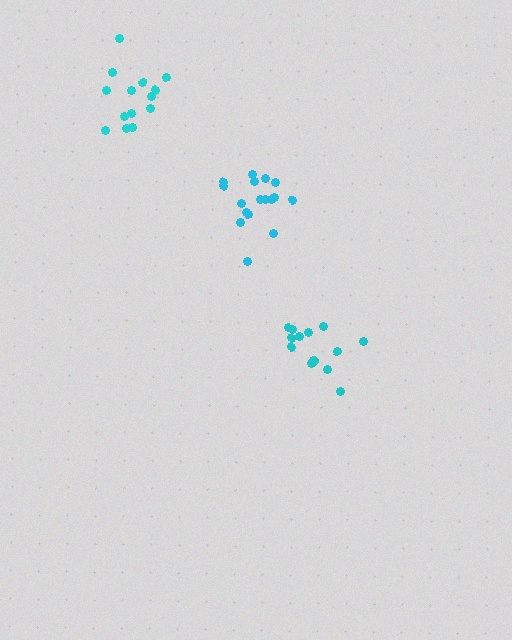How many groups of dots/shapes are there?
There are 3 groups.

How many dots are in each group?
Group 1: 14 dots, Group 2: 14 dots, Group 3: 17 dots (45 total).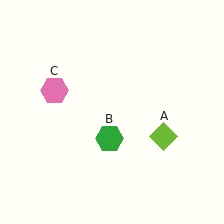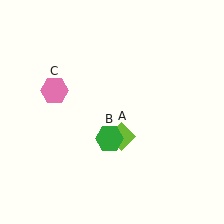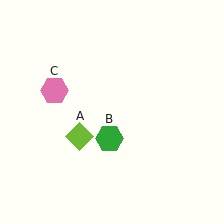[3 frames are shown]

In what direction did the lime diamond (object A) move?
The lime diamond (object A) moved left.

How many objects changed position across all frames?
1 object changed position: lime diamond (object A).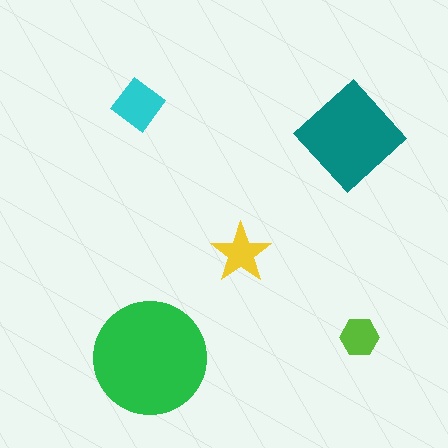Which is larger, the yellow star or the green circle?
The green circle.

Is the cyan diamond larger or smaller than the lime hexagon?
Larger.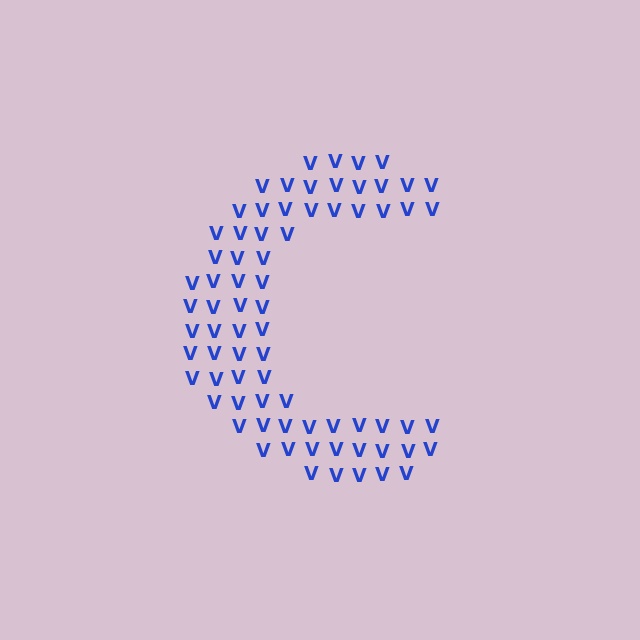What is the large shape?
The large shape is the letter C.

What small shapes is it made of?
It is made of small letter V's.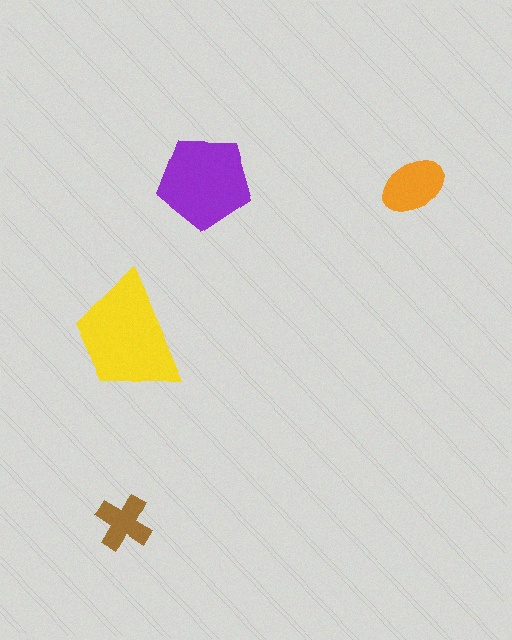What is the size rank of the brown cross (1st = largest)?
4th.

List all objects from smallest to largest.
The brown cross, the orange ellipse, the purple pentagon, the yellow trapezoid.